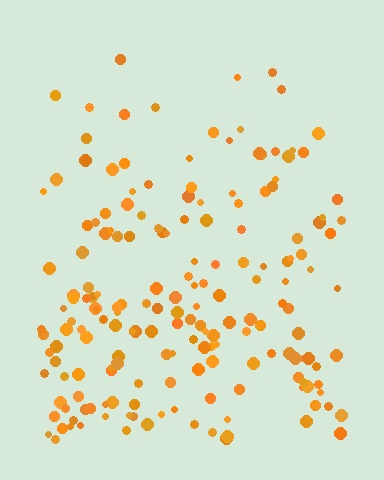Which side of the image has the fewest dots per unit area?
The top.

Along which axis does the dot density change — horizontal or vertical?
Vertical.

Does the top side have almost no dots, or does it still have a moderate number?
Still a moderate number, just noticeably fewer than the bottom.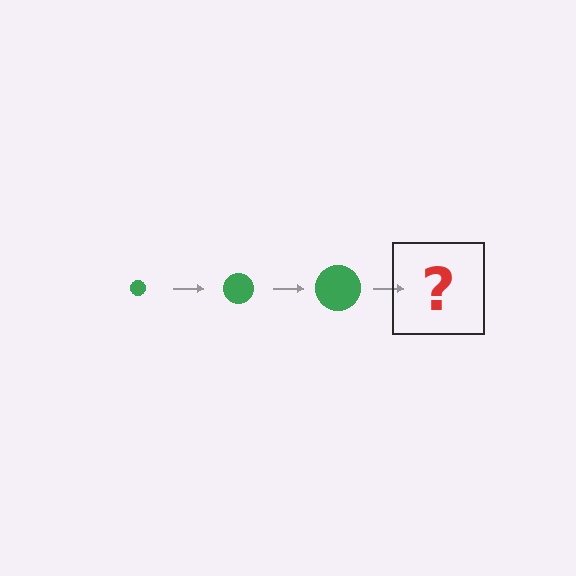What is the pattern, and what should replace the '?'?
The pattern is that the circle gets progressively larger each step. The '?' should be a green circle, larger than the previous one.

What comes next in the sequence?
The next element should be a green circle, larger than the previous one.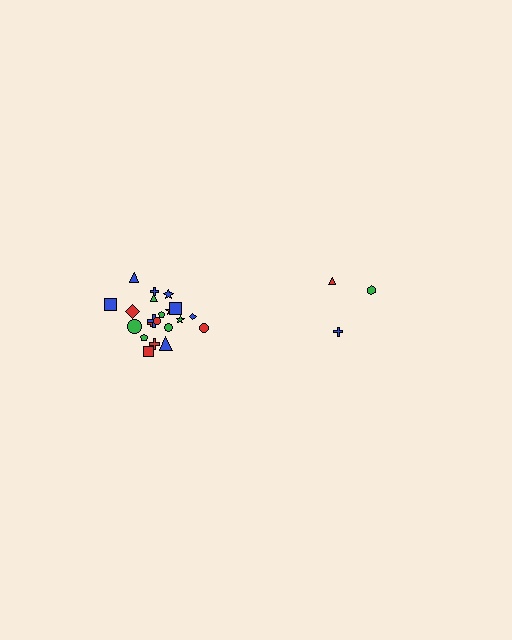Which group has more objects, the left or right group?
The left group.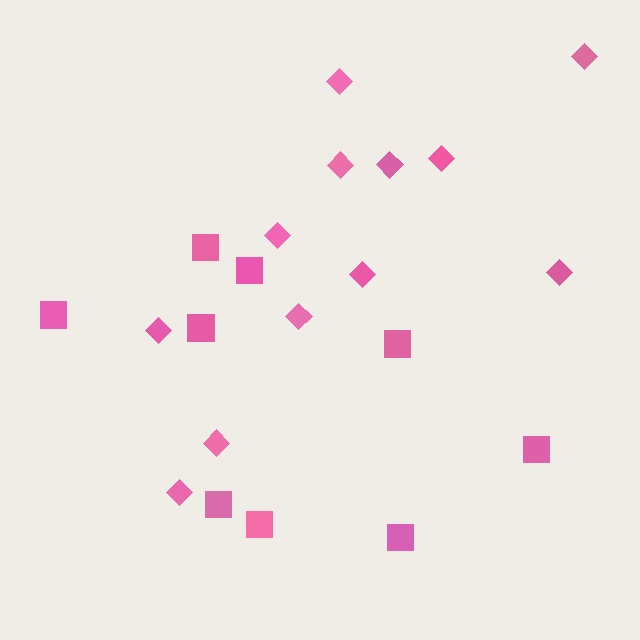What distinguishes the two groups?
There are 2 groups: one group of squares (9) and one group of diamonds (12).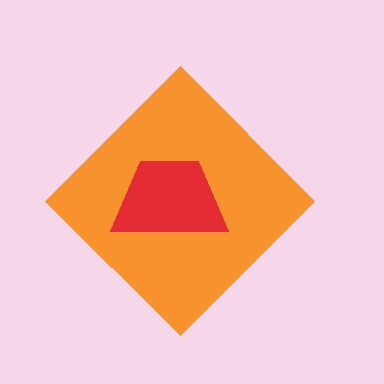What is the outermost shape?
The orange diamond.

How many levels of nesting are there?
2.